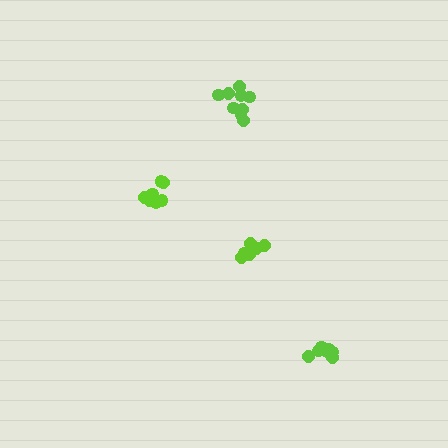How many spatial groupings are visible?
There are 4 spatial groupings.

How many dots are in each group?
Group 1: 9 dots, Group 2: 8 dots, Group 3: 7 dots, Group 4: 7 dots (31 total).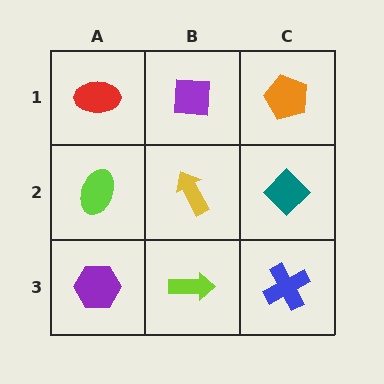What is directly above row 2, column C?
An orange pentagon.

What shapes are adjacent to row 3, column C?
A teal diamond (row 2, column C), a lime arrow (row 3, column B).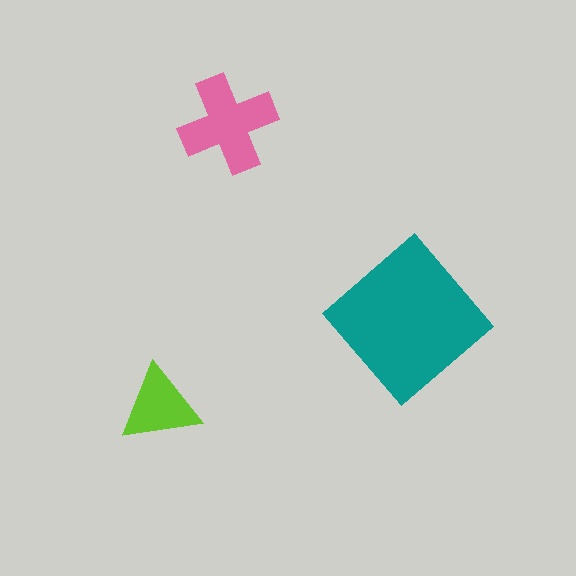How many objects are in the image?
There are 3 objects in the image.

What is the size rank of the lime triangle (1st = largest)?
3rd.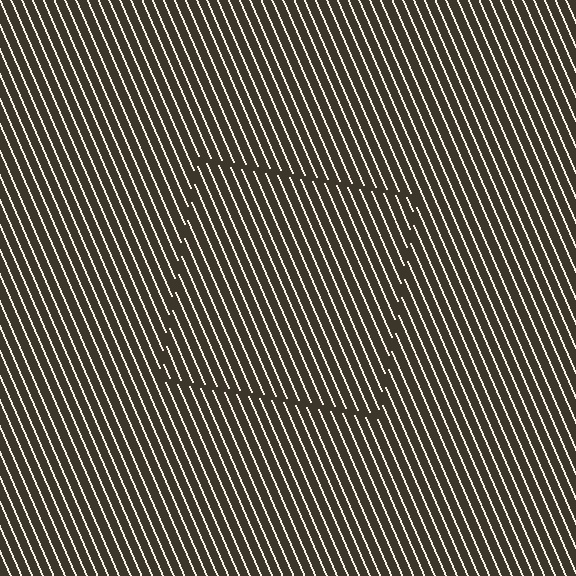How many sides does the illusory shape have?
4 sides — the line-ends trace a square.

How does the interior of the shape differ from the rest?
The interior of the shape contains the same grating, shifted by half a period — the contour is defined by the phase discontinuity where line-ends from the inner and outer gratings abut.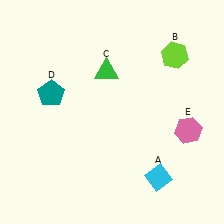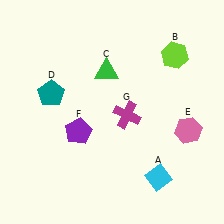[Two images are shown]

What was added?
A purple pentagon (F), a magenta cross (G) were added in Image 2.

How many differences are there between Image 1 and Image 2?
There are 2 differences between the two images.